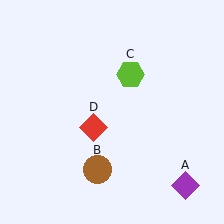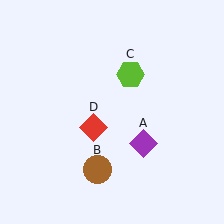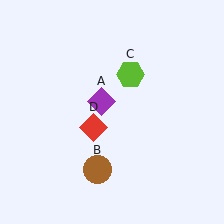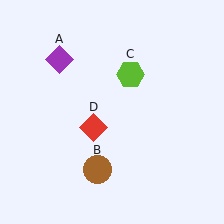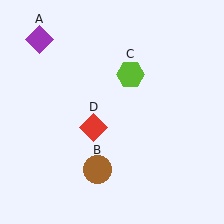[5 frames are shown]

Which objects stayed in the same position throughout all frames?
Brown circle (object B) and lime hexagon (object C) and red diamond (object D) remained stationary.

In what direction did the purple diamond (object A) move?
The purple diamond (object A) moved up and to the left.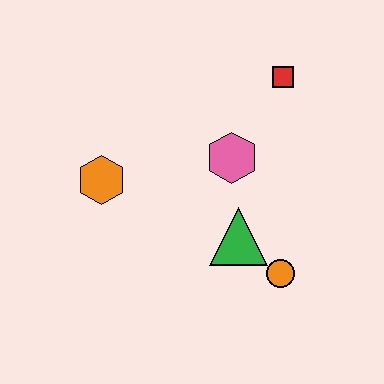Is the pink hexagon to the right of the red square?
No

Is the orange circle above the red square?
No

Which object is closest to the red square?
The pink hexagon is closest to the red square.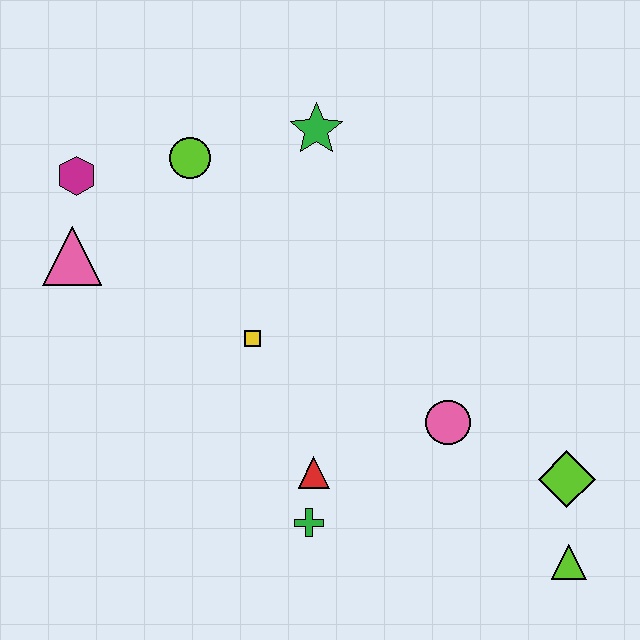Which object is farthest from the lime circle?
The lime triangle is farthest from the lime circle.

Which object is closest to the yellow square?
The red triangle is closest to the yellow square.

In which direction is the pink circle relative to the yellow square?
The pink circle is to the right of the yellow square.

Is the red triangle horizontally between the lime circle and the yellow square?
No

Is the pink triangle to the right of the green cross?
No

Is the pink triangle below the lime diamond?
No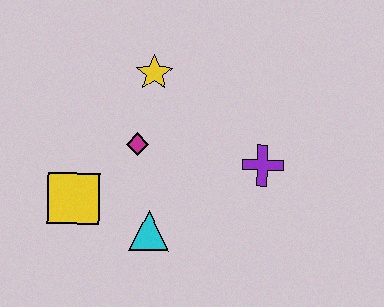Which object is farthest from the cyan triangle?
The yellow star is farthest from the cyan triangle.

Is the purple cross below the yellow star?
Yes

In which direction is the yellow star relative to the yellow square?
The yellow star is above the yellow square.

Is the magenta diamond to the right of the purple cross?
No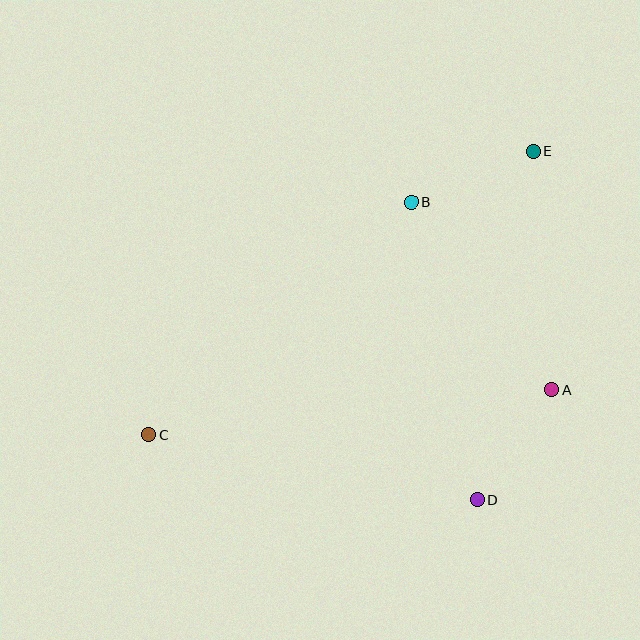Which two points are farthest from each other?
Points C and E are farthest from each other.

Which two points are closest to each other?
Points B and E are closest to each other.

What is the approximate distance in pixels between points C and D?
The distance between C and D is approximately 335 pixels.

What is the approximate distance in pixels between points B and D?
The distance between B and D is approximately 305 pixels.